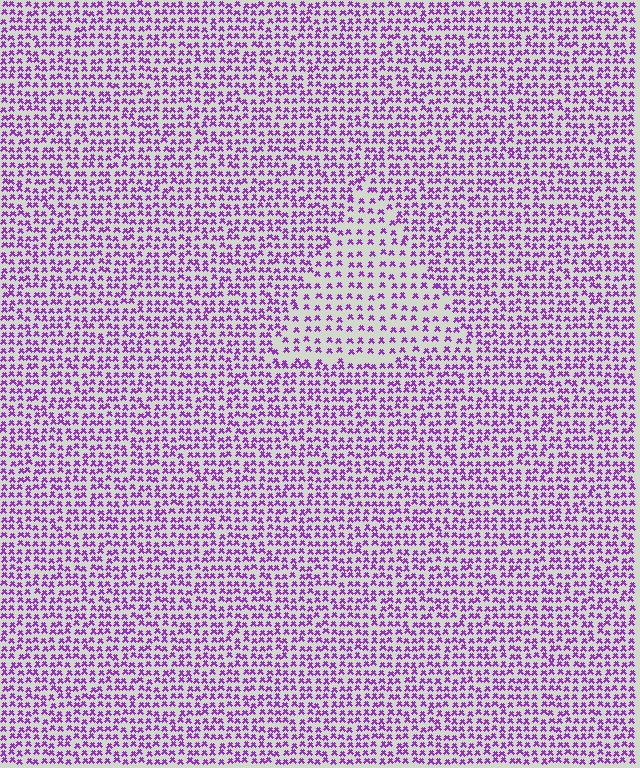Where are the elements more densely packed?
The elements are more densely packed outside the triangle boundary.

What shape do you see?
I see a triangle.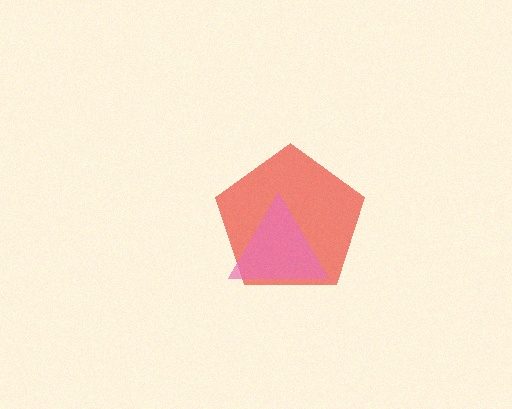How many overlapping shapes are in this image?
There are 2 overlapping shapes in the image.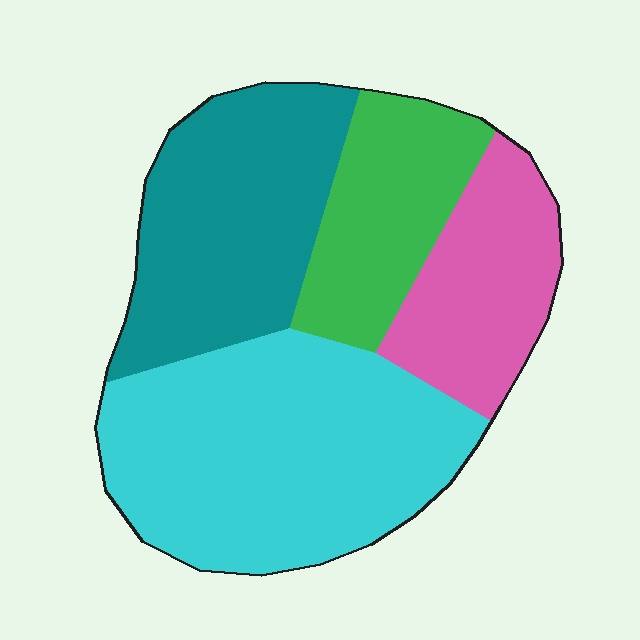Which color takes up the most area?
Cyan, at roughly 40%.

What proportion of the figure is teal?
Teal covers about 25% of the figure.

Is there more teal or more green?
Teal.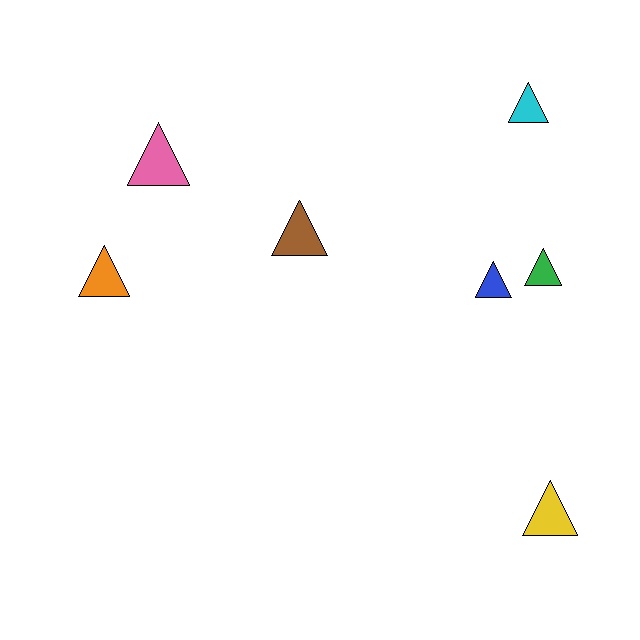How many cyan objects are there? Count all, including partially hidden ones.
There is 1 cyan object.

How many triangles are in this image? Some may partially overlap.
There are 7 triangles.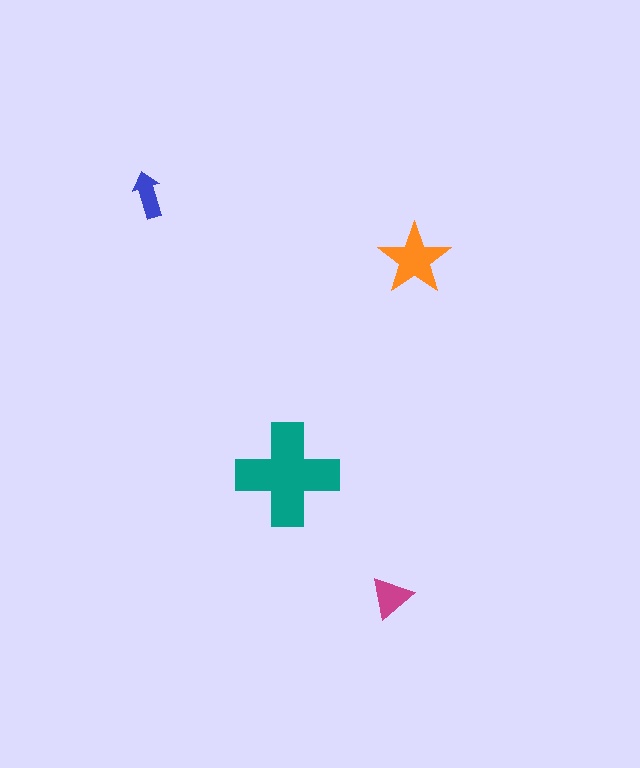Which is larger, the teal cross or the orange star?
The teal cross.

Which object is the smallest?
The blue arrow.